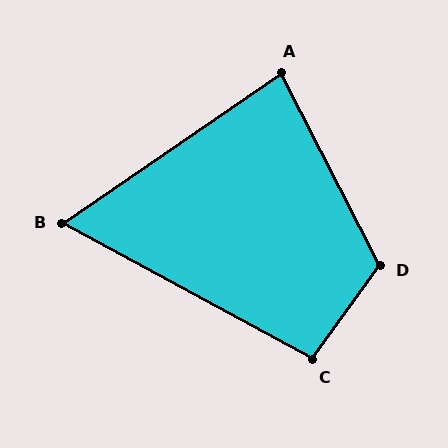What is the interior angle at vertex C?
Approximately 97 degrees (obtuse).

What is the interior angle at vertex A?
Approximately 83 degrees (acute).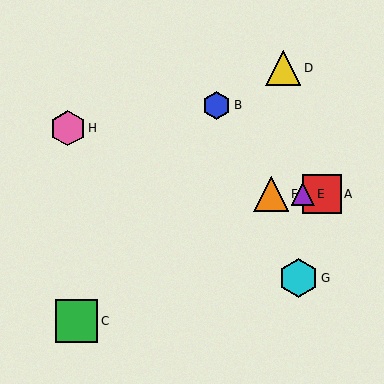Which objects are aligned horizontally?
Objects A, E, F are aligned horizontally.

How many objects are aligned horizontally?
3 objects (A, E, F) are aligned horizontally.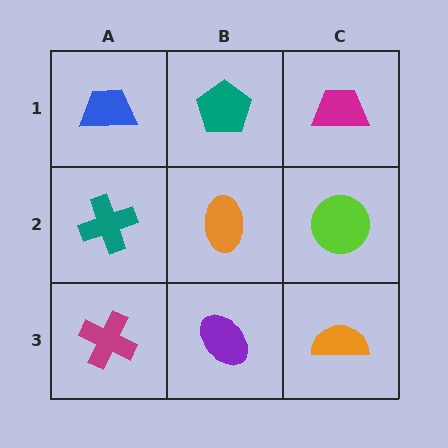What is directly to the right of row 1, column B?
A magenta trapezoid.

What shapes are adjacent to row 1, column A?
A teal cross (row 2, column A), a teal pentagon (row 1, column B).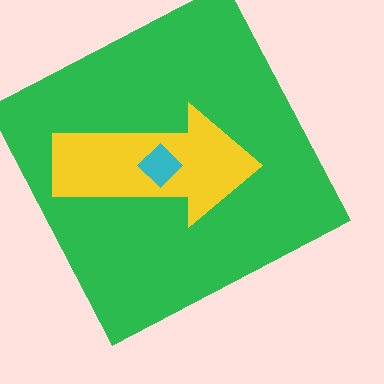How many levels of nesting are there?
3.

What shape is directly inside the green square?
The yellow arrow.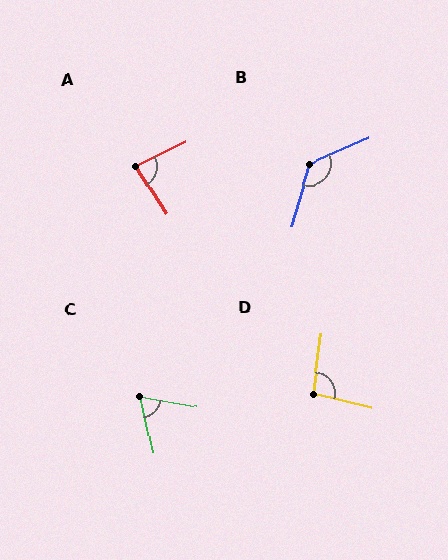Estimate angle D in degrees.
Approximately 96 degrees.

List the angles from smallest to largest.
C (67°), A (83°), D (96°), B (130°).